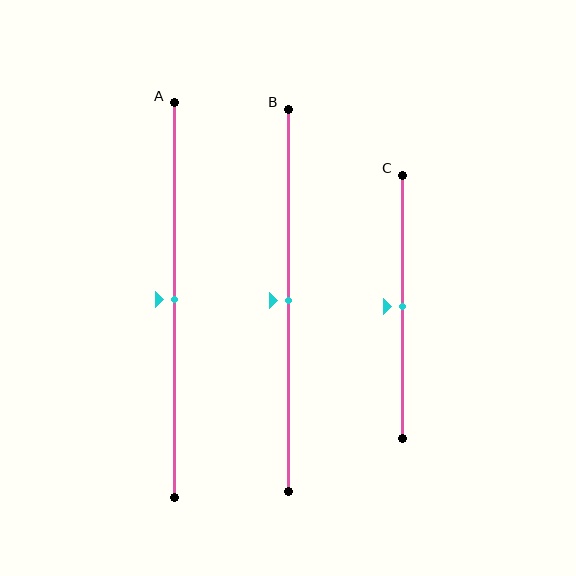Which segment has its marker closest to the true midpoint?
Segment A has its marker closest to the true midpoint.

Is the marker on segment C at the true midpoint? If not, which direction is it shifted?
Yes, the marker on segment C is at the true midpoint.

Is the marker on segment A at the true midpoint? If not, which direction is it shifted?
Yes, the marker on segment A is at the true midpoint.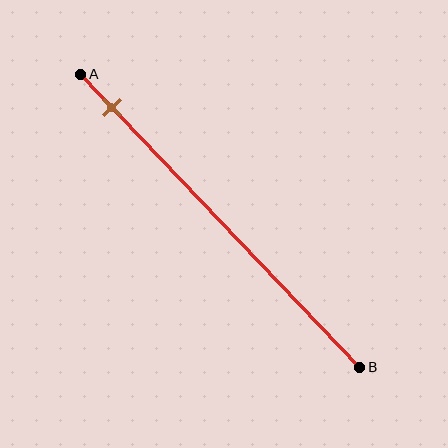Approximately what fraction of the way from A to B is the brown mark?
The brown mark is approximately 10% of the way from A to B.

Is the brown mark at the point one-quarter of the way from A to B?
No, the mark is at about 10% from A, not at the 25% one-quarter point.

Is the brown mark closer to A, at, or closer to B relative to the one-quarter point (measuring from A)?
The brown mark is closer to point A than the one-quarter point of segment AB.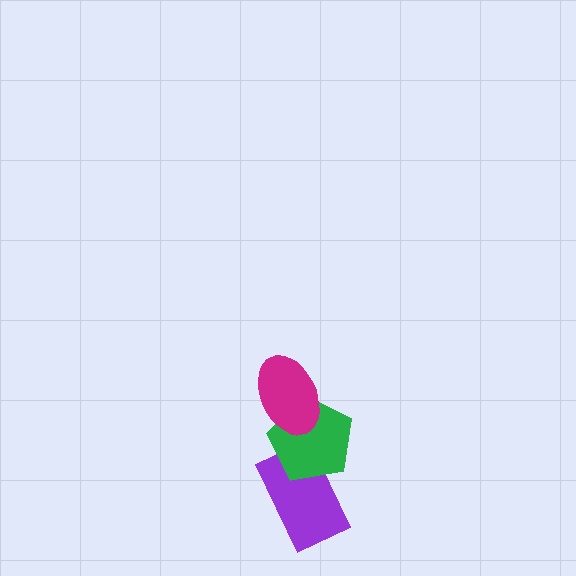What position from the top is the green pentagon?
The green pentagon is 2nd from the top.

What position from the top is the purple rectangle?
The purple rectangle is 3rd from the top.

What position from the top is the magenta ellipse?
The magenta ellipse is 1st from the top.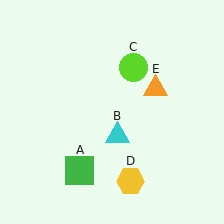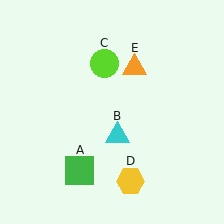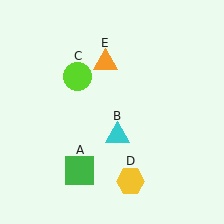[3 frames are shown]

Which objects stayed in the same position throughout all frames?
Green square (object A) and cyan triangle (object B) and yellow hexagon (object D) remained stationary.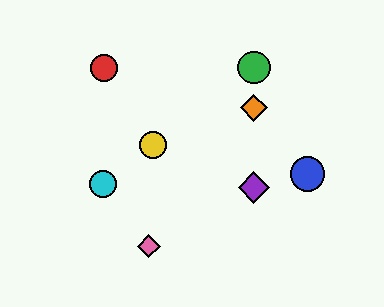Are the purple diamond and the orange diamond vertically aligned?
Yes, both are at x≈254.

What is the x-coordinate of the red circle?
The red circle is at x≈104.